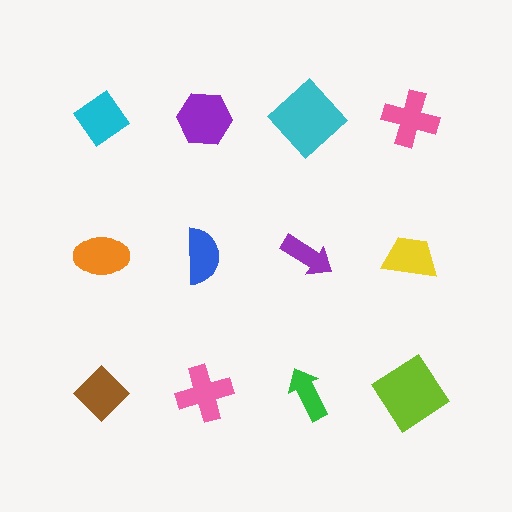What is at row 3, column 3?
A green arrow.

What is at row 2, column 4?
A yellow trapezoid.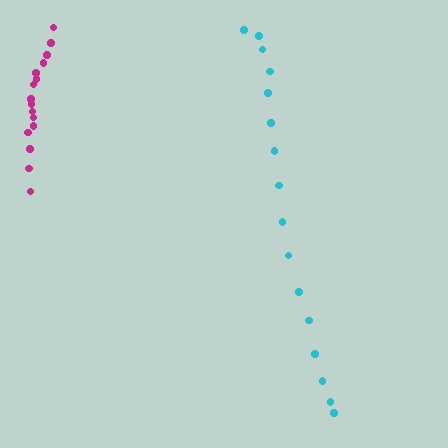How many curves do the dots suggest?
There are 2 distinct paths.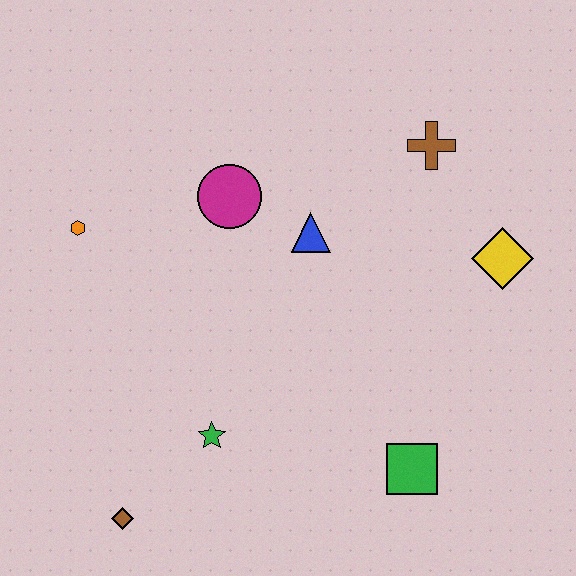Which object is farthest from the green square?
The orange hexagon is farthest from the green square.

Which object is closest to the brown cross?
The yellow diamond is closest to the brown cross.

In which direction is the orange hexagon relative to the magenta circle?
The orange hexagon is to the left of the magenta circle.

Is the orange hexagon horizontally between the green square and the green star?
No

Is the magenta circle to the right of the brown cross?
No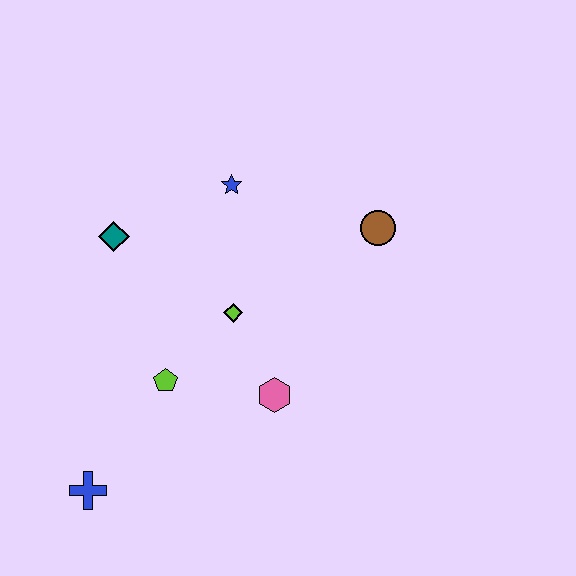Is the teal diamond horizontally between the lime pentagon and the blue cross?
Yes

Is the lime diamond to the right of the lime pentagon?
Yes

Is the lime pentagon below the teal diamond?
Yes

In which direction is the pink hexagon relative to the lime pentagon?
The pink hexagon is to the right of the lime pentagon.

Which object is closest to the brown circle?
The blue star is closest to the brown circle.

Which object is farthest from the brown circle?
The blue cross is farthest from the brown circle.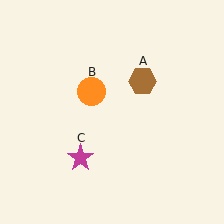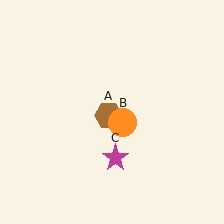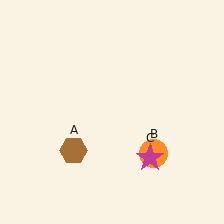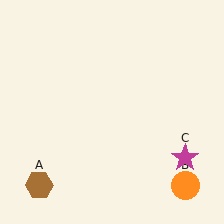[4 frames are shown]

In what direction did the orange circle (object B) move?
The orange circle (object B) moved down and to the right.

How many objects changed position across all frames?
3 objects changed position: brown hexagon (object A), orange circle (object B), magenta star (object C).